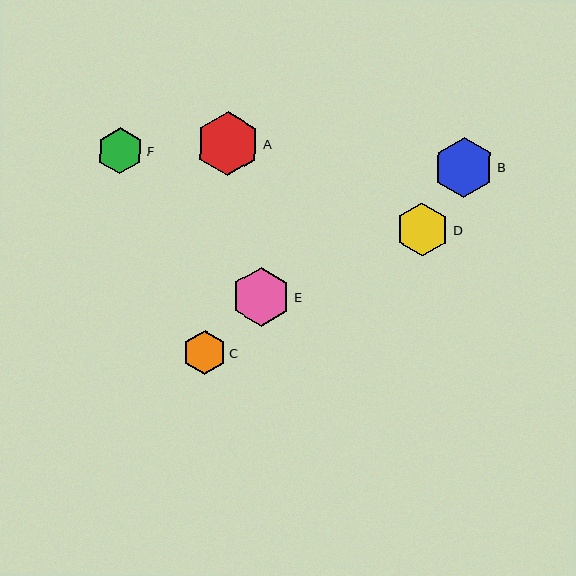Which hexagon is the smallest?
Hexagon C is the smallest with a size of approximately 44 pixels.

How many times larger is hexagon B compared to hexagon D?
Hexagon B is approximately 1.1 times the size of hexagon D.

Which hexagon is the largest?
Hexagon A is the largest with a size of approximately 64 pixels.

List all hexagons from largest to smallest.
From largest to smallest: A, B, E, D, F, C.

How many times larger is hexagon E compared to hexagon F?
Hexagon E is approximately 1.3 times the size of hexagon F.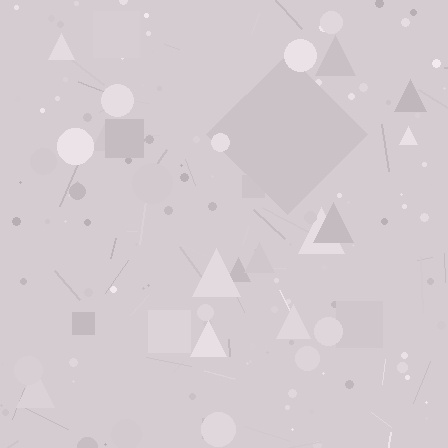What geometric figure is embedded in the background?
A diamond is embedded in the background.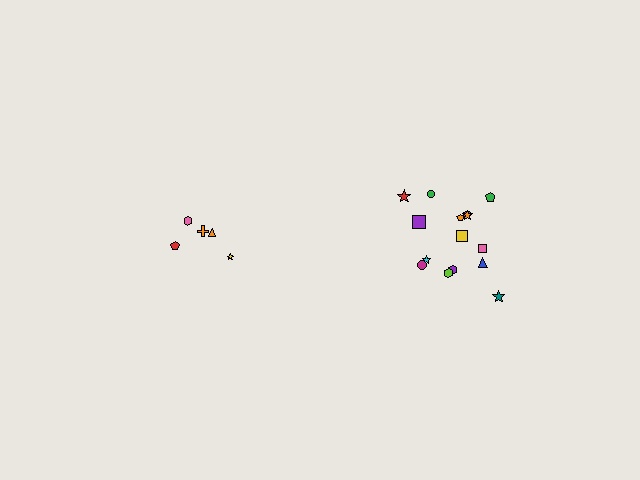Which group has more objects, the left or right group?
The right group.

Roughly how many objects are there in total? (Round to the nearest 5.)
Roughly 20 objects in total.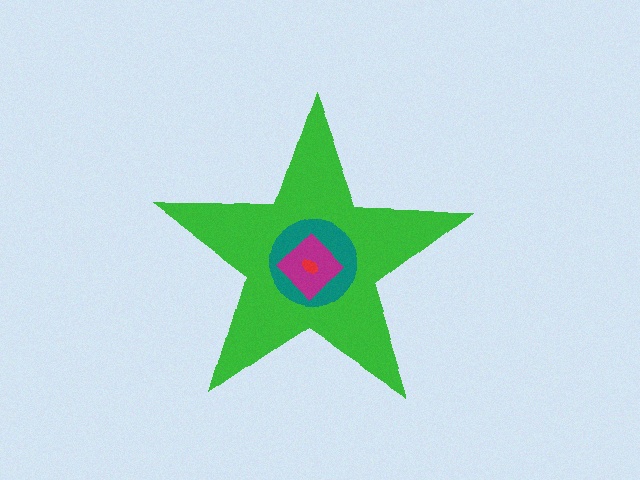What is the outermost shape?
The green star.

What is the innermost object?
The red ellipse.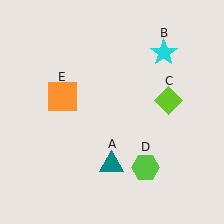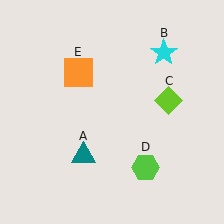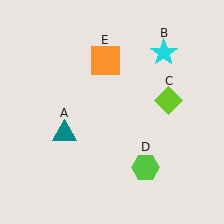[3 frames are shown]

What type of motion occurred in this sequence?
The teal triangle (object A), orange square (object E) rotated clockwise around the center of the scene.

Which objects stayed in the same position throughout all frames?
Cyan star (object B) and lime diamond (object C) and lime hexagon (object D) remained stationary.